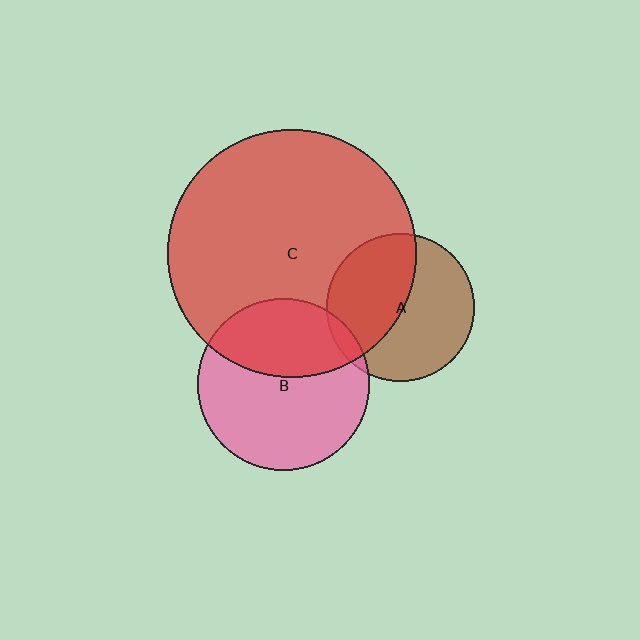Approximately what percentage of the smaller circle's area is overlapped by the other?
Approximately 45%.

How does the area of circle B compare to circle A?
Approximately 1.3 times.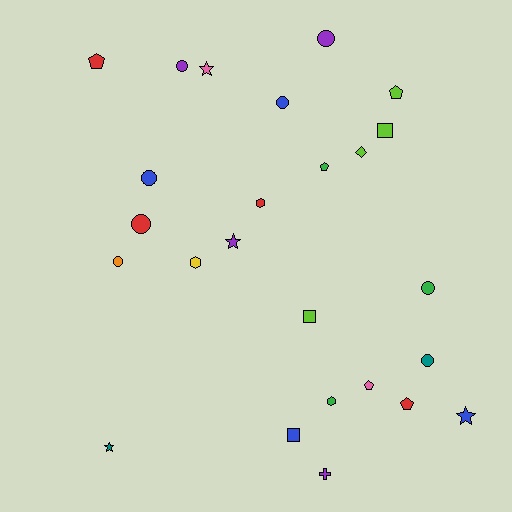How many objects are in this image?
There are 25 objects.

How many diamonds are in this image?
There is 1 diamond.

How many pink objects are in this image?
There are 2 pink objects.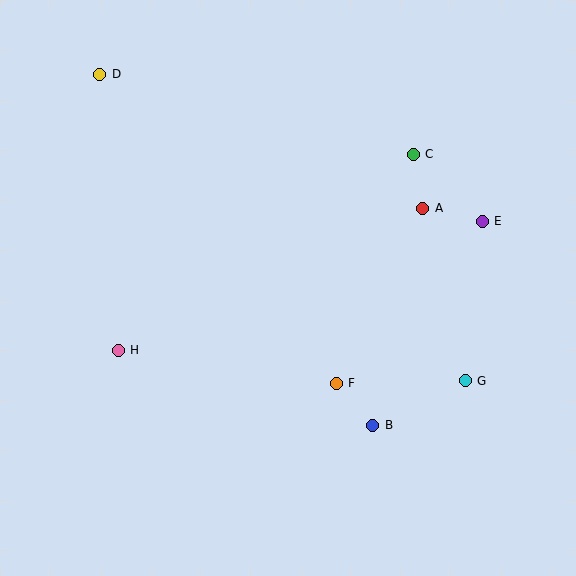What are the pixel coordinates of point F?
Point F is at (336, 384).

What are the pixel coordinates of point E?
Point E is at (482, 221).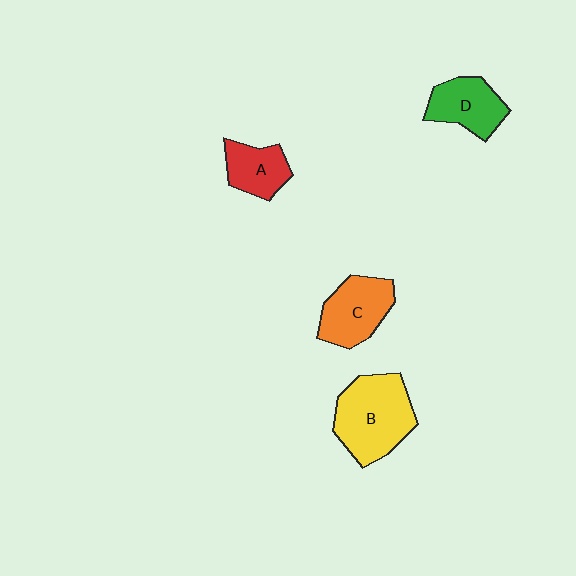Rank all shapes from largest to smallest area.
From largest to smallest: B (yellow), C (orange), D (green), A (red).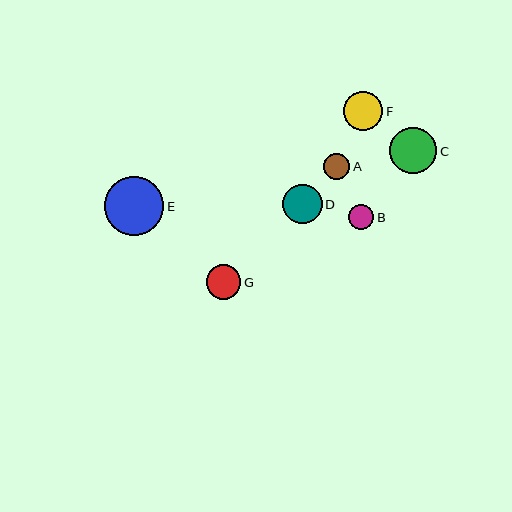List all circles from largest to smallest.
From largest to smallest: E, C, D, F, G, A, B.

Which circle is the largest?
Circle E is the largest with a size of approximately 59 pixels.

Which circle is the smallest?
Circle B is the smallest with a size of approximately 26 pixels.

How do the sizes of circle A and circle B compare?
Circle A and circle B are approximately the same size.